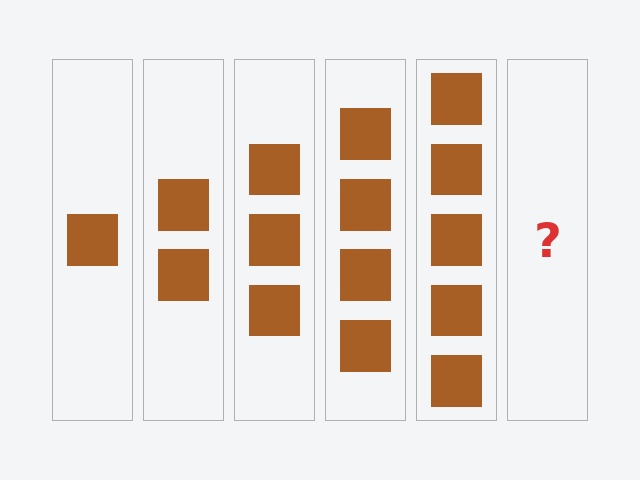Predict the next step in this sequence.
The next step is 6 squares.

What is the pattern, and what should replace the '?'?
The pattern is that each step adds one more square. The '?' should be 6 squares.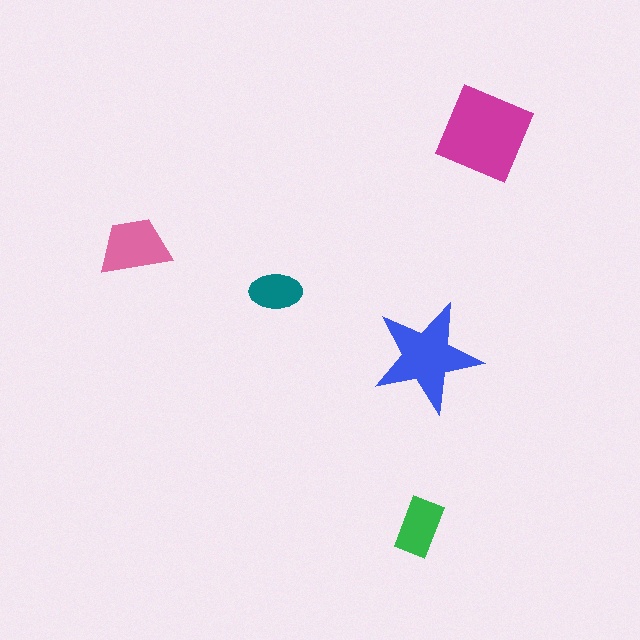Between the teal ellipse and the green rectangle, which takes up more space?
The green rectangle.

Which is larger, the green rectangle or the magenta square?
The magenta square.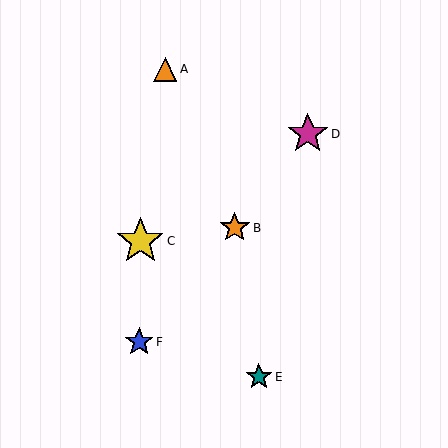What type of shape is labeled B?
Shape B is an orange star.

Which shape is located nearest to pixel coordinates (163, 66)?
The orange triangle (labeled A) at (165, 69) is nearest to that location.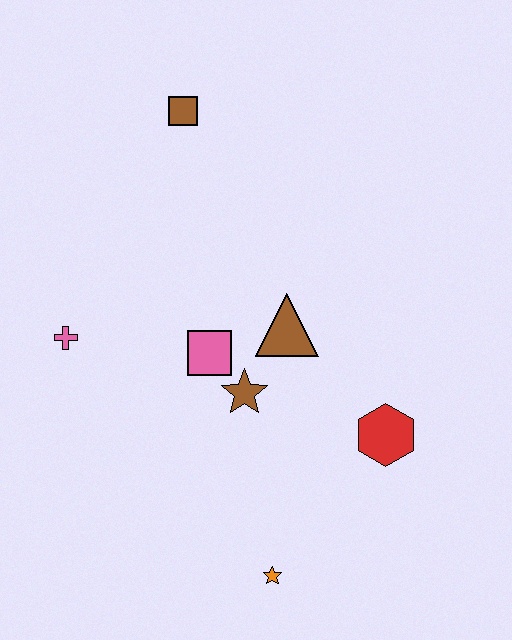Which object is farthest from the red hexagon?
The brown square is farthest from the red hexagon.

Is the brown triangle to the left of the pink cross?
No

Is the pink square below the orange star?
No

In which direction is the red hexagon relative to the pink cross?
The red hexagon is to the right of the pink cross.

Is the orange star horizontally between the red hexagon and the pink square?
Yes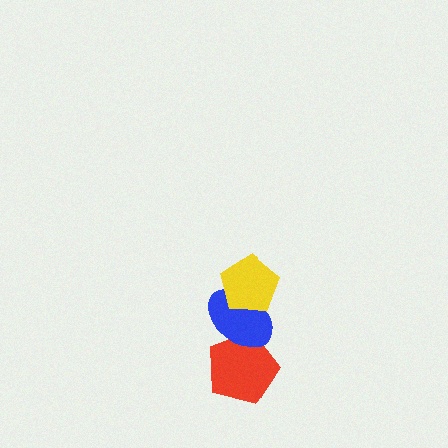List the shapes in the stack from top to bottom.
From top to bottom: the yellow pentagon, the blue ellipse, the red pentagon.